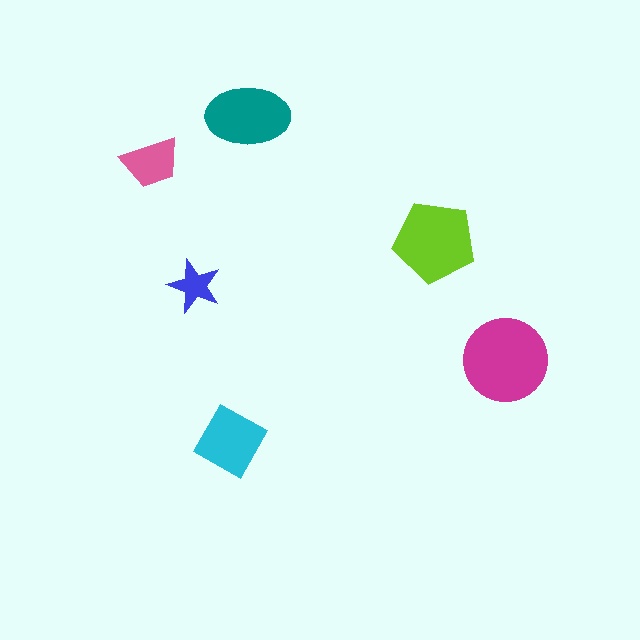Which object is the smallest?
The blue star.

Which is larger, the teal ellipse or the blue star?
The teal ellipse.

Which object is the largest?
The magenta circle.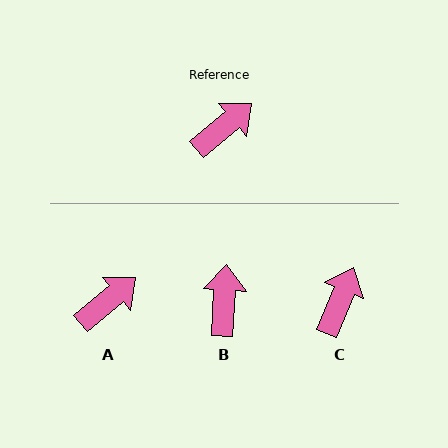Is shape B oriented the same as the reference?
No, it is off by about 46 degrees.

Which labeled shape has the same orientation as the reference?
A.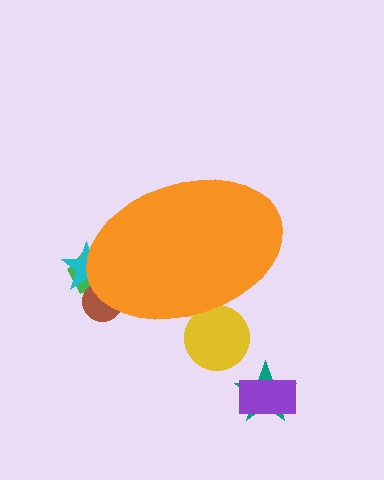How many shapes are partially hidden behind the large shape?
4 shapes are partially hidden.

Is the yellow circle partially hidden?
Yes, the yellow circle is partially hidden behind the orange ellipse.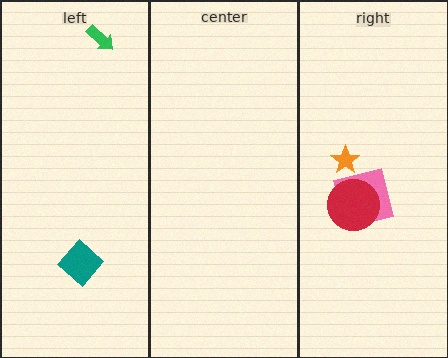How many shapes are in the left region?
2.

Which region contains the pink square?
The right region.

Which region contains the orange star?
The right region.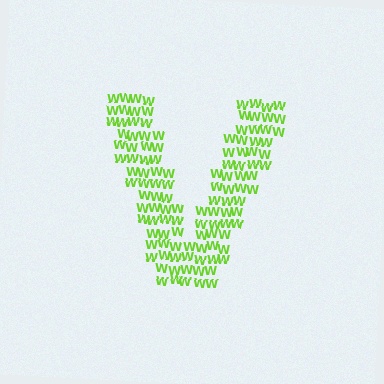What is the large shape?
The large shape is the letter V.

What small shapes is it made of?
It is made of small letter W's.